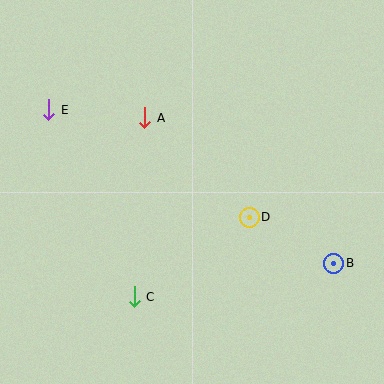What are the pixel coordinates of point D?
Point D is at (249, 217).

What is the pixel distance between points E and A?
The distance between E and A is 97 pixels.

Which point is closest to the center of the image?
Point D at (249, 217) is closest to the center.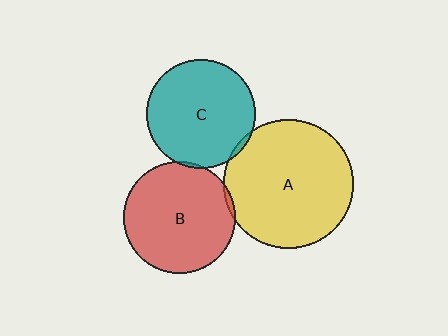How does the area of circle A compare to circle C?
Approximately 1.4 times.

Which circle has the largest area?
Circle A (yellow).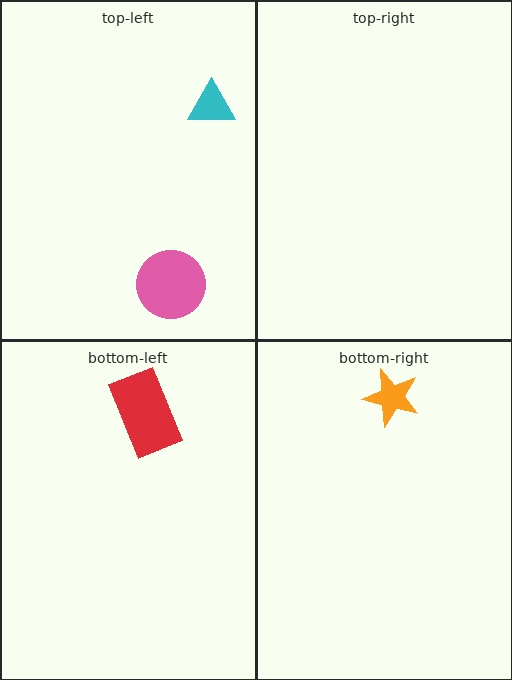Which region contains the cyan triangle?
The top-left region.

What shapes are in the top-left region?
The cyan triangle, the pink circle.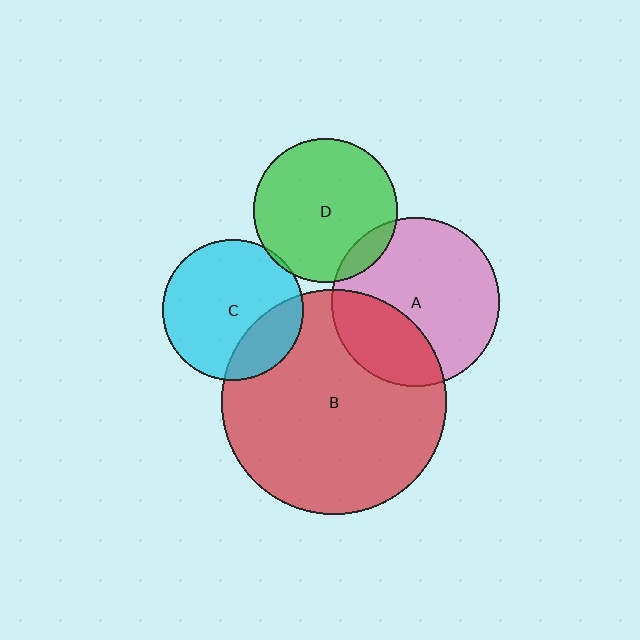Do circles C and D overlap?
Yes.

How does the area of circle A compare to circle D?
Approximately 1.4 times.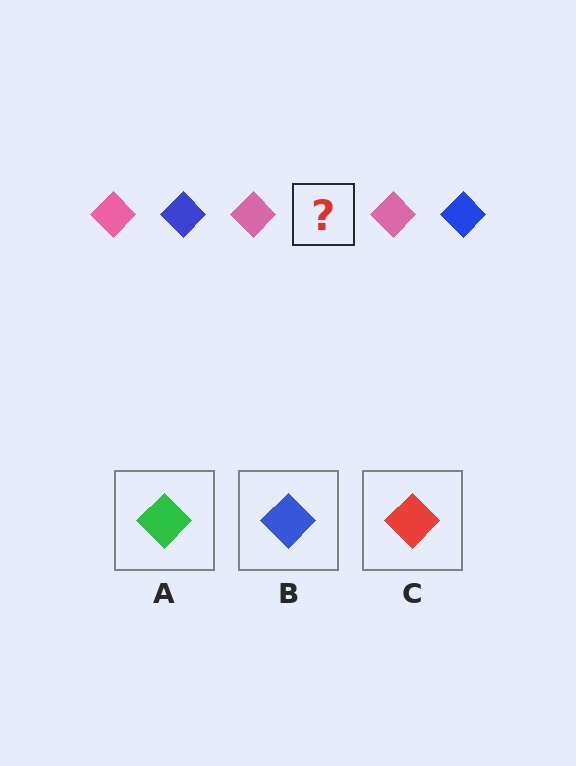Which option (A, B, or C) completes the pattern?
B.